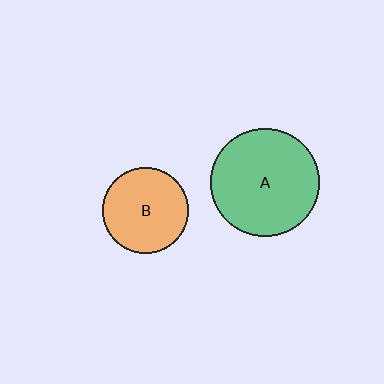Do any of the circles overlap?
No, none of the circles overlap.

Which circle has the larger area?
Circle A (green).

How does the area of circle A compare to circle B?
Approximately 1.6 times.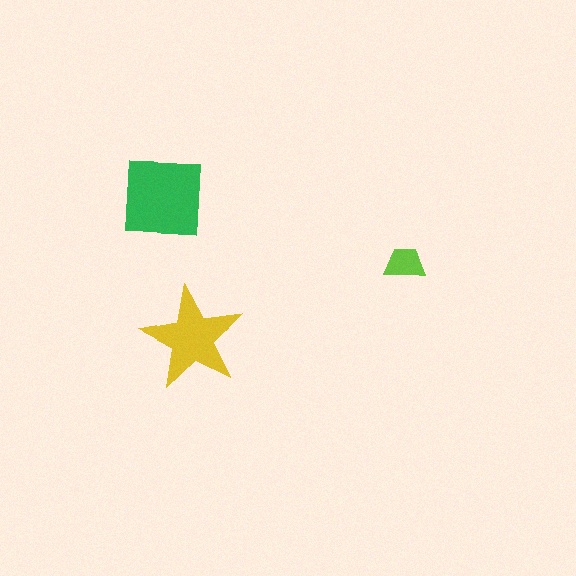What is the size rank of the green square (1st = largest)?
1st.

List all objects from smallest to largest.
The lime trapezoid, the yellow star, the green square.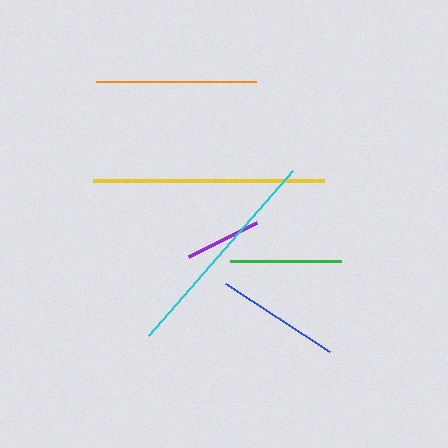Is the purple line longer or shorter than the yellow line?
The yellow line is longer than the purple line.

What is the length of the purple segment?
The purple segment is approximately 76 pixels long.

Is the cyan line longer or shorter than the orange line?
The cyan line is longer than the orange line.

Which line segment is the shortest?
The purple line is the shortest at approximately 76 pixels.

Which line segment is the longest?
The yellow line is the longest at approximately 231 pixels.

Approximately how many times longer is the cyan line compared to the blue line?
The cyan line is approximately 1.8 times the length of the blue line.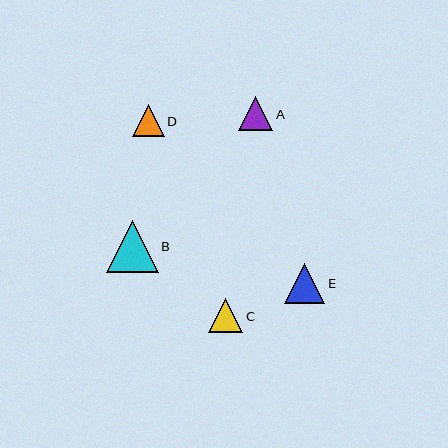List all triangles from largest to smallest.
From largest to smallest: B, E, A, C, D.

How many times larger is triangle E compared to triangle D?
Triangle E is approximately 1.3 times the size of triangle D.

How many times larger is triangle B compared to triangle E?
Triangle B is approximately 1.3 times the size of triangle E.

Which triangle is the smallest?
Triangle D is the smallest with a size of approximately 31 pixels.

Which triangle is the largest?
Triangle B is the largest with a size of approximately 52 pixels.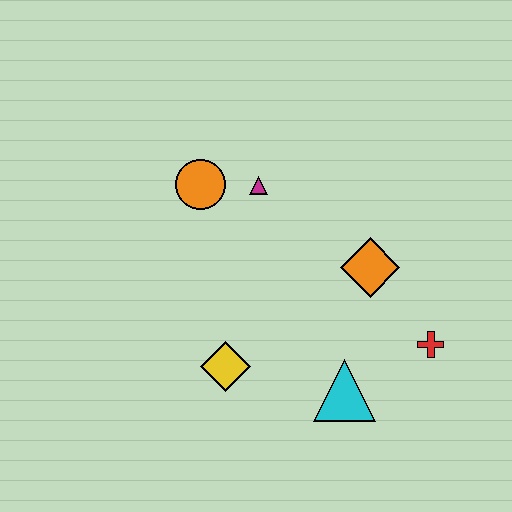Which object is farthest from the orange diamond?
The orange circle is farthest from the orange diamond.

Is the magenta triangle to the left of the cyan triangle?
Yes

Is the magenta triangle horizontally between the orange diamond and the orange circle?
Yes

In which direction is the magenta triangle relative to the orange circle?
The magenta triangle is to the right of the orange circle.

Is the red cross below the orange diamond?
Yes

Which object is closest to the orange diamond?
The red cross is closest to the orange diamond.